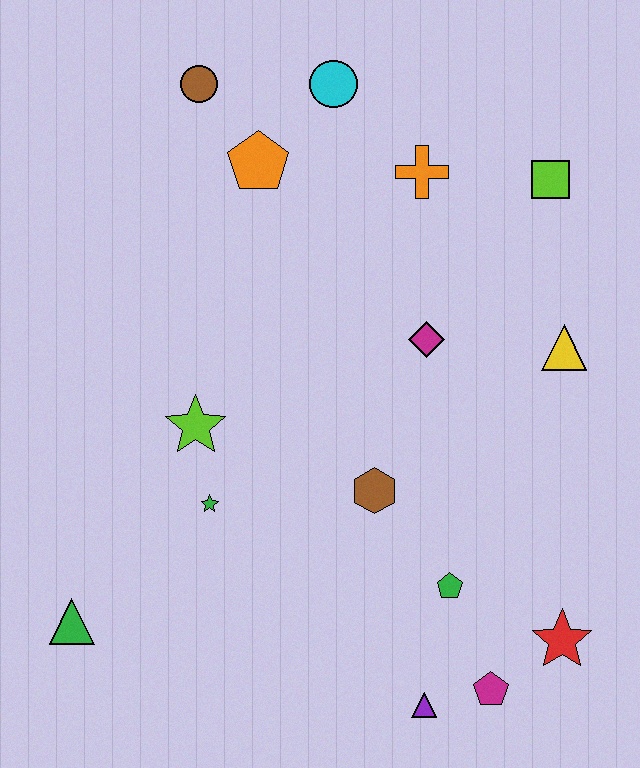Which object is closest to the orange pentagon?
The brown circle is closest to the orange pentagon.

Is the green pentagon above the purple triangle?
Yes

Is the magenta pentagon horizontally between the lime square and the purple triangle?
Yes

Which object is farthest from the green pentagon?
The brown circle is farthest from the green pentagon.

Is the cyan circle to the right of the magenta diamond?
No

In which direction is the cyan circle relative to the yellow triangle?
The cyan circle is above the yellow triangle.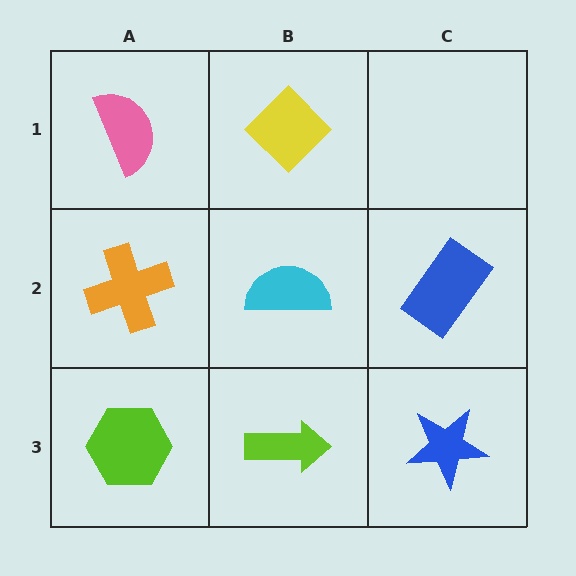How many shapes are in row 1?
2 shapes.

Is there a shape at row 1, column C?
No, that cell is empty.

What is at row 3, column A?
A lime hexagon.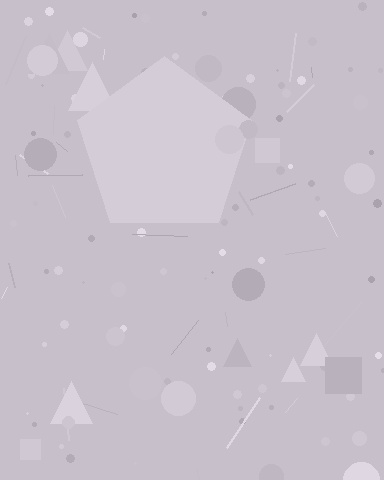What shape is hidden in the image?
A pentagon is hidden in the image.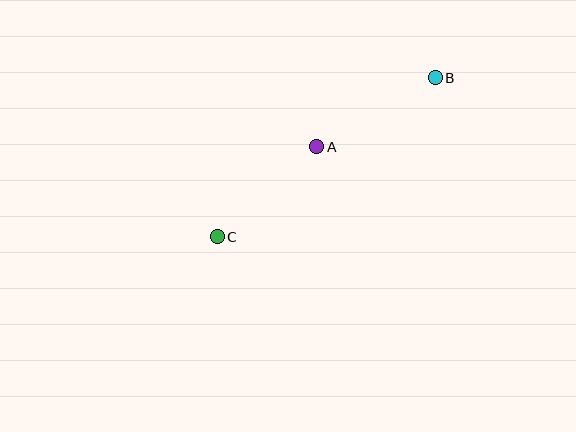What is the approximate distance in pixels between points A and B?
The distance between A and B is approximately 137 pixels.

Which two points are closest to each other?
Points A and C are closest to each other.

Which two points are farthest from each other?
Points B and C are farthest from each other.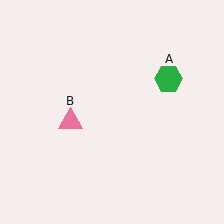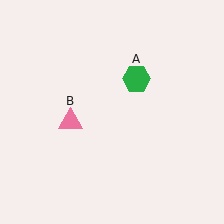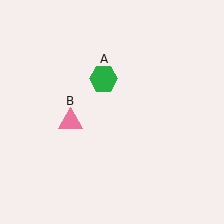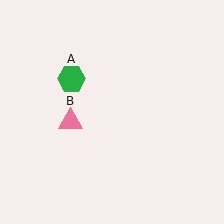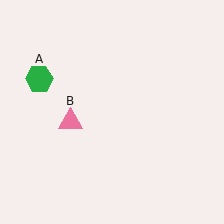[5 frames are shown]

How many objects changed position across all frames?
1 object changed position: green hexagon (object A).